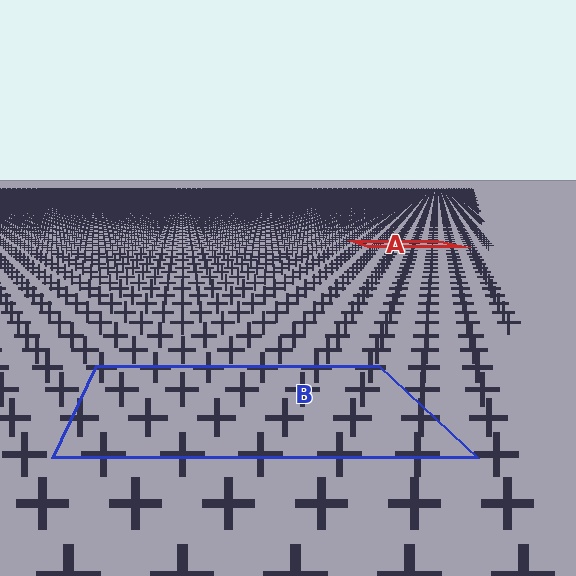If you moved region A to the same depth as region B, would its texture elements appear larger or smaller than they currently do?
They would appear larger. At a closer depth, the same texture elements are projected at a bigger on-screen size.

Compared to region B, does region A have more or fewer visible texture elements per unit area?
Region A has more texture elements per unit area — they are packed more densely because it is farther away.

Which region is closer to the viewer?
Region B is closer. The texture elements there are larger and more spread out.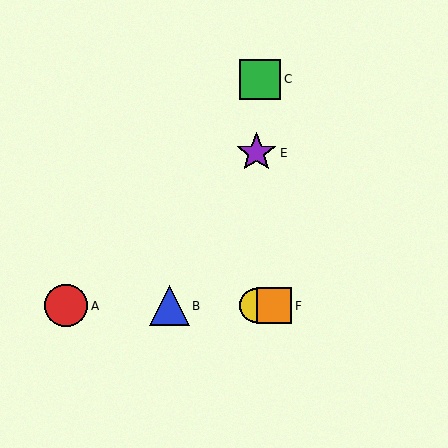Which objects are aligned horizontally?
Objects A, B, D, F are aligned horizontally.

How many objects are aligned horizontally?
4 objects (A, B, D, F) are aligned horizontally.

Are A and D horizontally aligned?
Yes, both are at y≈306.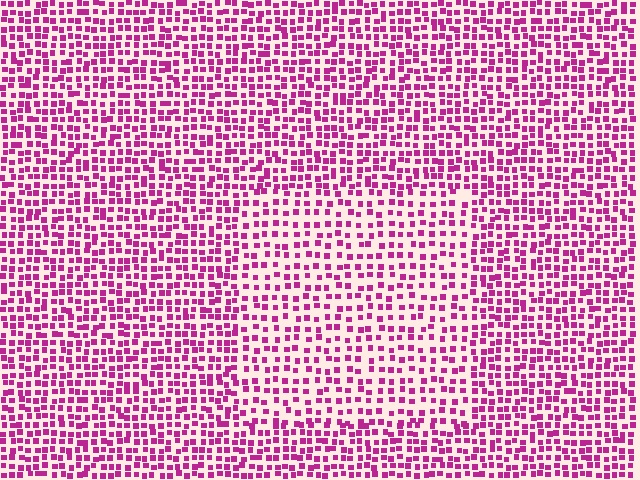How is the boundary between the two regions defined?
The boundary is defined by a change in element density (approximately 1.6x ratio). All elements are the same color, size, and shape.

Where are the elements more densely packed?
The elements are more densely packed outside the rectangle boundary.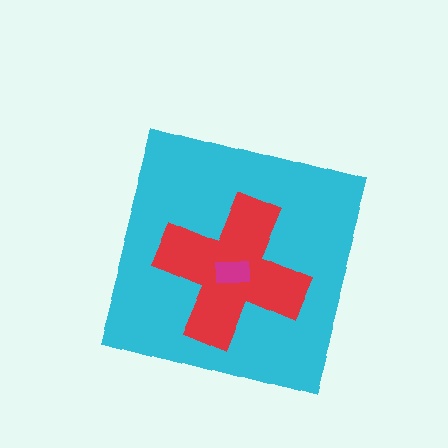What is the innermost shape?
The magenta rectangle.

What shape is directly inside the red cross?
The magenta rectangle.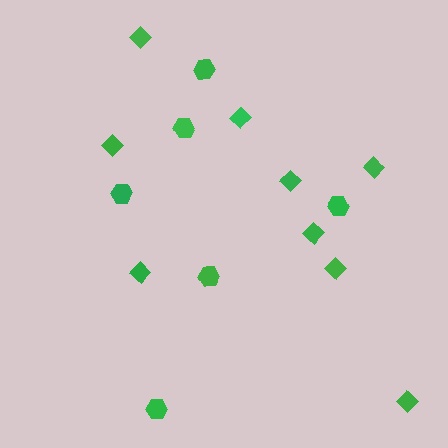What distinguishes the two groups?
There are 2 groups: one group of hexagons (6) and one group of diamonds (9).